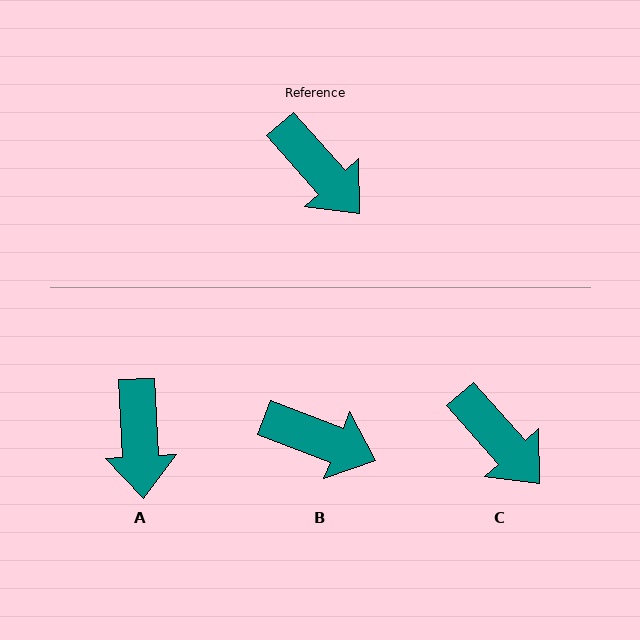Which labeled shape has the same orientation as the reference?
C.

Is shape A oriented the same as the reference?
No, it is off by about 39 degrees.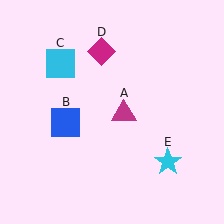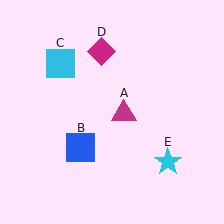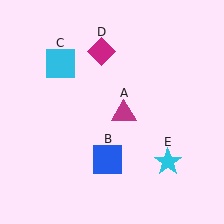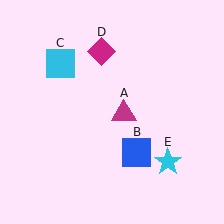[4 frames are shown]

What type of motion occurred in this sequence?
The blue square (object B) rotated counterclockwise around the center of the scene.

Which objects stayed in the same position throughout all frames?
Magenta triangle (object A) and cyan square (object C) and magenta diamond (object D) and cyan star (object E) remained stationary.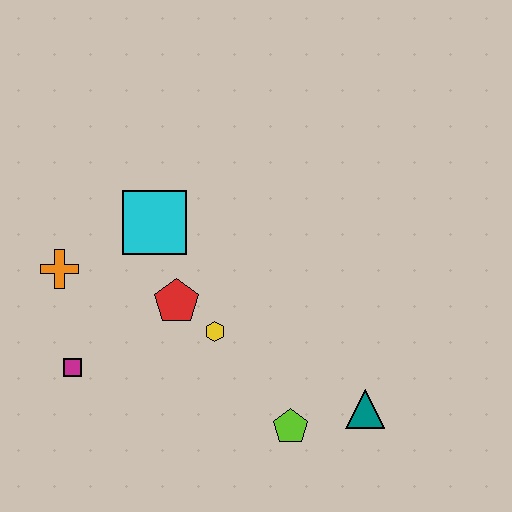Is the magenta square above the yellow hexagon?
No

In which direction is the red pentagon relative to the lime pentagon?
The red pentagon is above the lime pentagon.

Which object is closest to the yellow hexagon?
The red pentagon is closest to the yellow hexagon.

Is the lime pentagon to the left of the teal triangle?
Yes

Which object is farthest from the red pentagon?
The teal triangle is farthest from the red pentagon.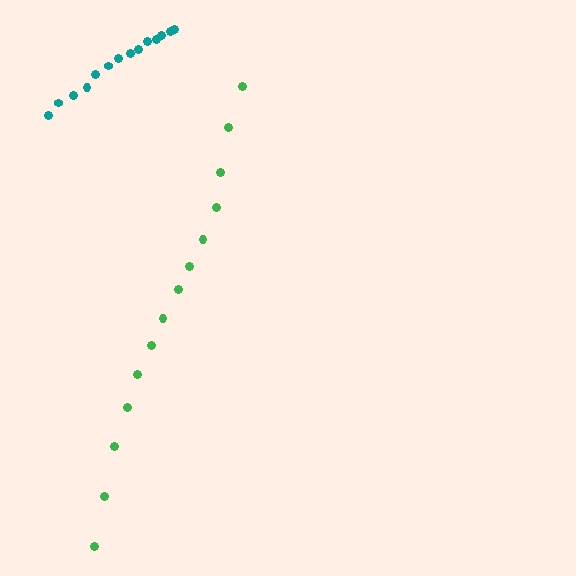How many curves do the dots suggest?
There are 2 distinct paths.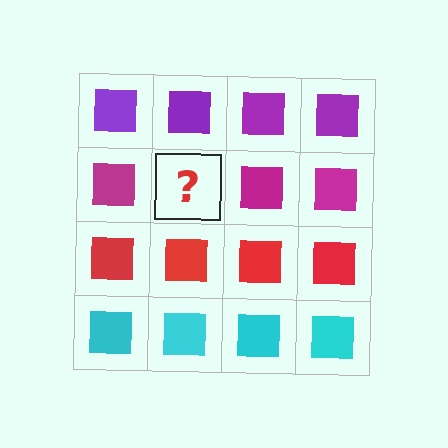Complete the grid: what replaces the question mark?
The question mark should be replaced with a magenta square.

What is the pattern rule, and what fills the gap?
The rule is that each row has a consistent color. The gap should be filled with a magenta square.